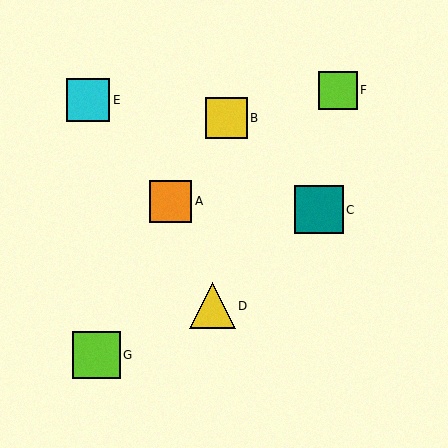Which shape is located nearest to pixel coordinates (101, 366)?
The lime square (labeled G) at (96, 355) is nearest to that location.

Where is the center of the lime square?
The center of the lime square is at (338, 90).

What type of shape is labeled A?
Shape A is an orange square.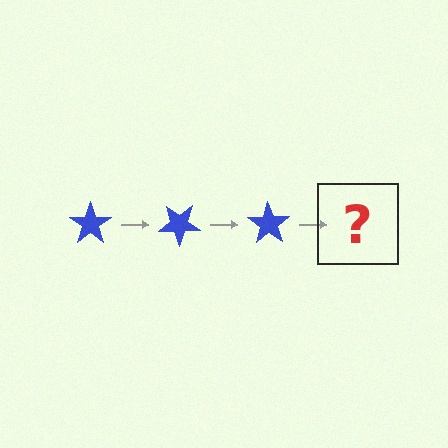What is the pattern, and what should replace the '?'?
The pattern is that the star rotates 35 degrees each step. The '?' should be a blue star rotated 105 degrees.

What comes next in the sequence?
The next element should be a blue star rotated 105 degrees.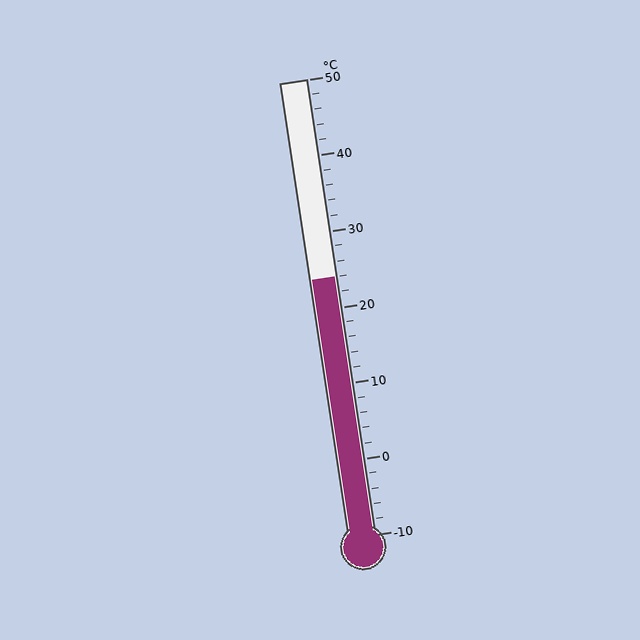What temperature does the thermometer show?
The thermometer shows approximately 24°C.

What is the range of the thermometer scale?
The thermometer scale ranges from -10°C to 50°C.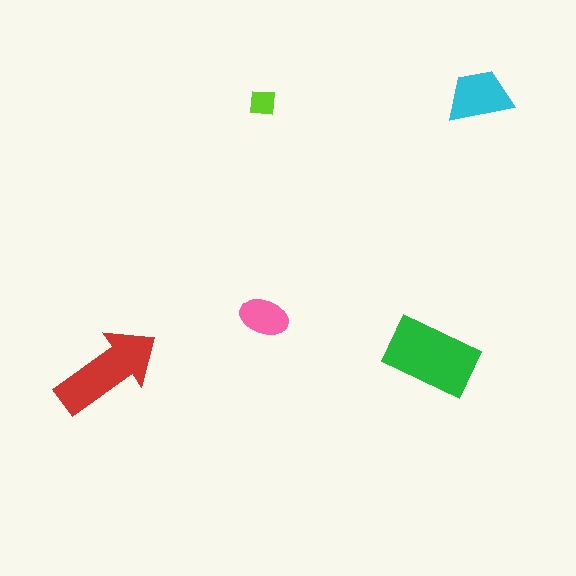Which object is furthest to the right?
The cyan trapezoid is rightmost.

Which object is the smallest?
The lime square.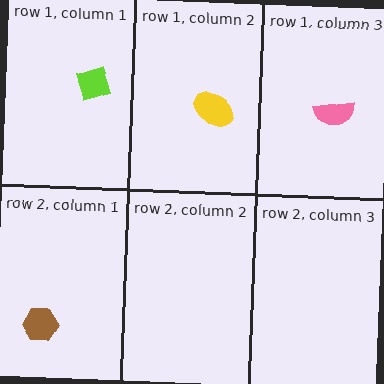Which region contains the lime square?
The row 1, column 1 region.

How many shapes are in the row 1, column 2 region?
1.